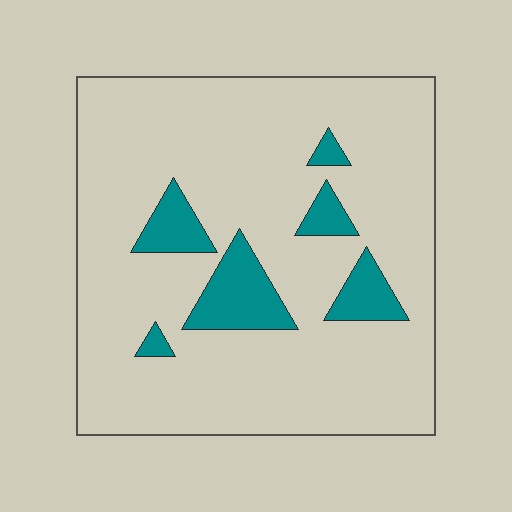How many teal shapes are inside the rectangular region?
6.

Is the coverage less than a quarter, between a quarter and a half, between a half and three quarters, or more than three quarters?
Less than a quarter.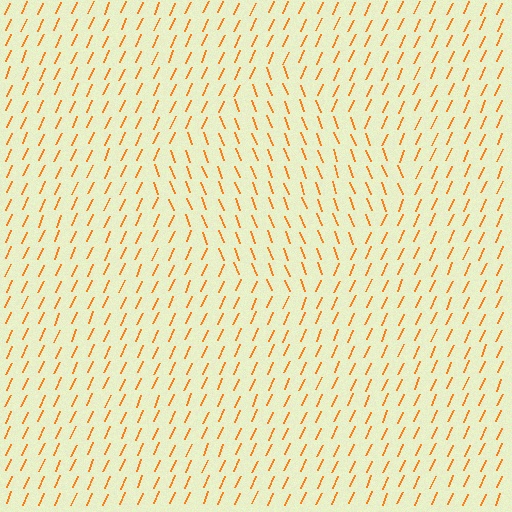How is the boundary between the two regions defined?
The boundary is defined purely by a change in line orientation (approximately 45 degrees difference). All lines are the same color and thickness.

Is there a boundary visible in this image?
Yes, there is a texture boundary formed by a change in line orientation.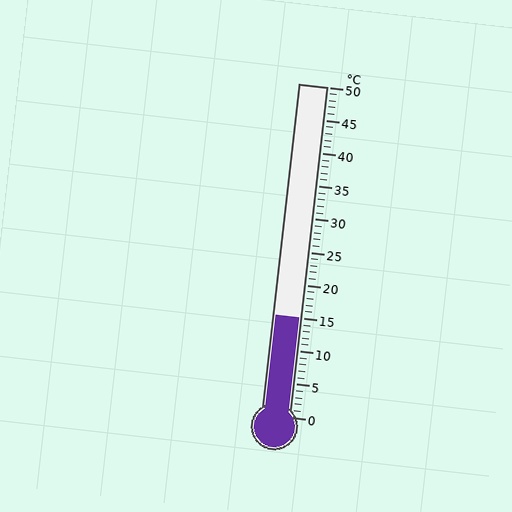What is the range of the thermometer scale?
The thermometer scale ranges from 0°C to 50°C.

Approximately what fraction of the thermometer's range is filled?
The thermometer is filled to approximately 30% of its range.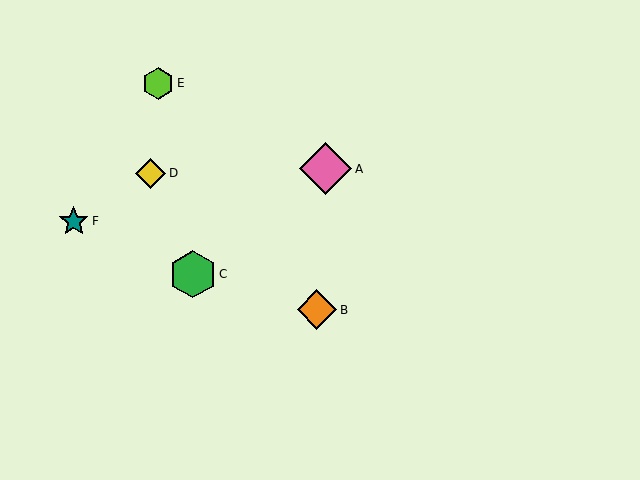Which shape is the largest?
The pink diamond (labeled A) is the largest.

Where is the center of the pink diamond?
The center of the pink diamond is at (326, 169).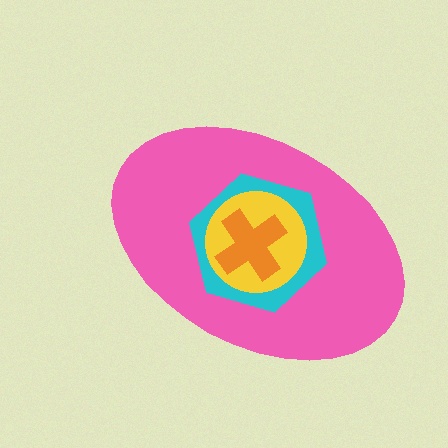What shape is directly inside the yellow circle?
The orange cross.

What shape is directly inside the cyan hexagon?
The yellow circle.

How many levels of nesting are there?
4.